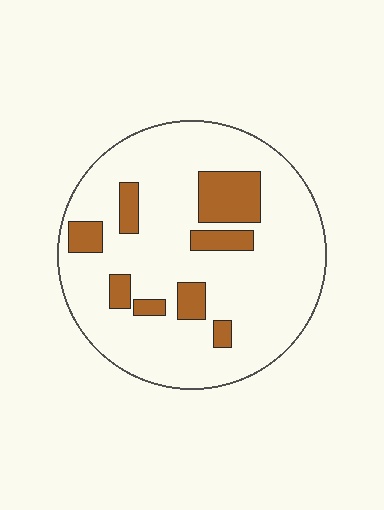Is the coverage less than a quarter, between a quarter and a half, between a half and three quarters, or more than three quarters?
Less than a quarter.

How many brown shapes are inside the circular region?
8.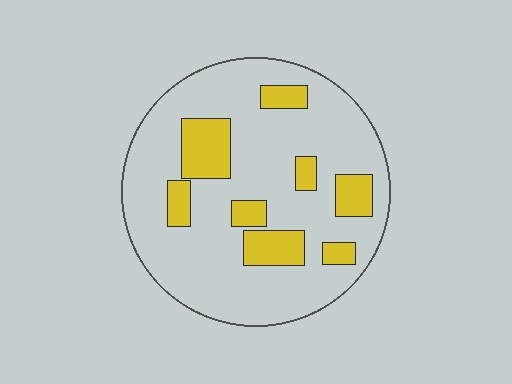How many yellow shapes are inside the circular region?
8.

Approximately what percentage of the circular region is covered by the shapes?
Approximately 20%.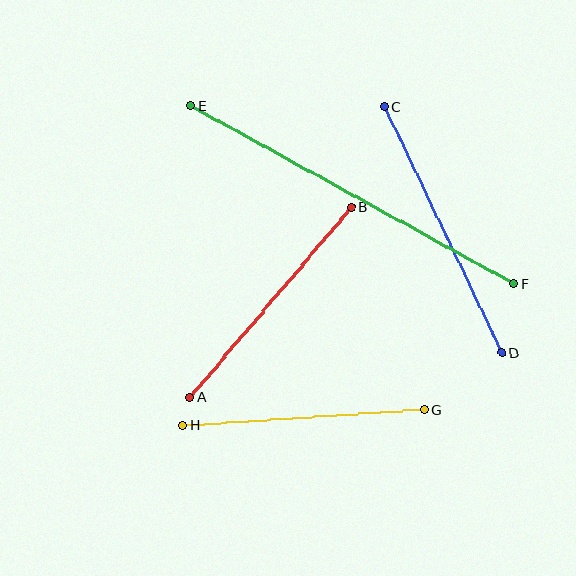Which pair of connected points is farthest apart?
Points E and F are farthest apart.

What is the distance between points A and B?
The distance is approximately 249 pixels.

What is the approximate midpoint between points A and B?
The midpoint is at approximately (271, 302) pixels.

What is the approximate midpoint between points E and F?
The midpoint is at approximately (352, 195) pixels.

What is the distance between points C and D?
The distance is approximately 273 pixels.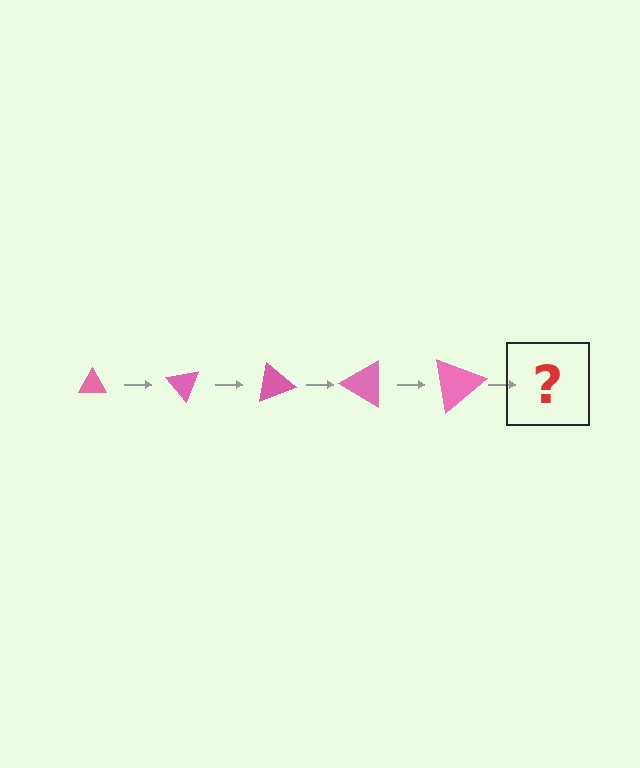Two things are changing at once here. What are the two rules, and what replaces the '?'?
The two rules are that the triangle grows larger each step and it rotates 50 degrees each step. The '?' should be a triangle, larger than the previous one and rotated 250 degrees from the start.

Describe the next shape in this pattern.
It should be a triangle, larger than the previous one and rotated 250 degrees from the start.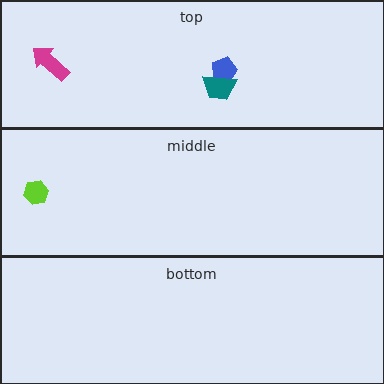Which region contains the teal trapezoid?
The top region.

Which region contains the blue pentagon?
The top region.